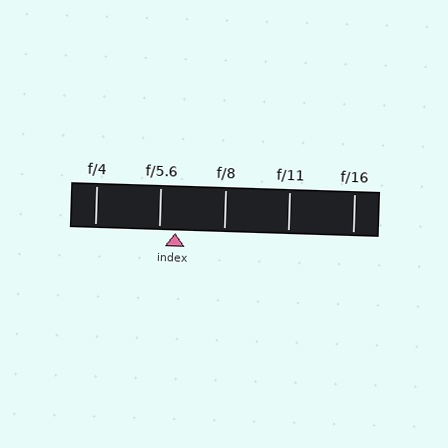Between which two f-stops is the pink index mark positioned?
The index mark is between f/5.6 and f/8.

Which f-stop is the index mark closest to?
The index mark is closest to f/5.6.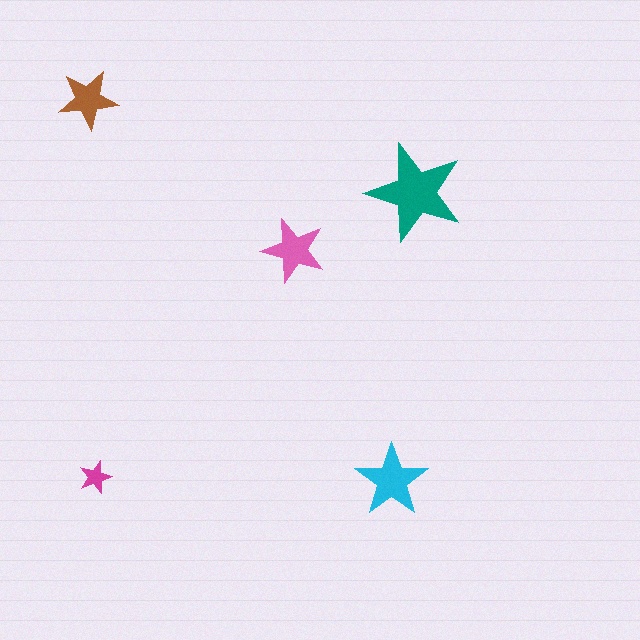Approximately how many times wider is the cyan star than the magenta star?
About 2 times wider.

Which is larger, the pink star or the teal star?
The teal one.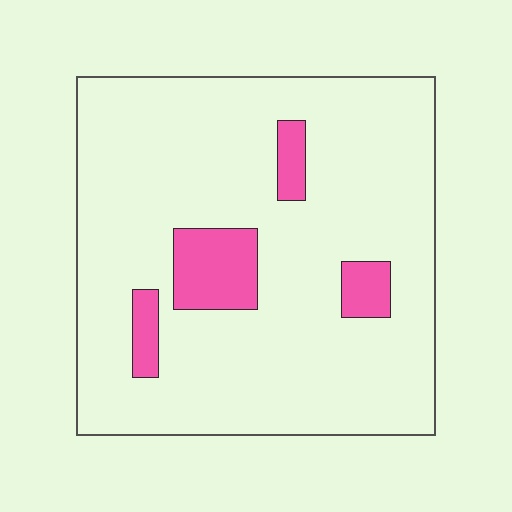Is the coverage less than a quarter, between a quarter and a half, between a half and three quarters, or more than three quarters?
Less than a quarter.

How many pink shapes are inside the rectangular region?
4.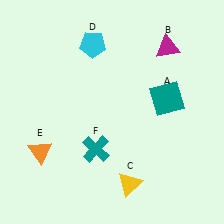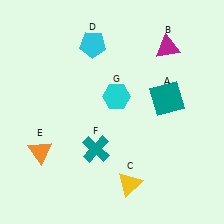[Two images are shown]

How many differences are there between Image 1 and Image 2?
There is 1 difference between the two images.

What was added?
A cyan hexagon (G) was added in Image 2.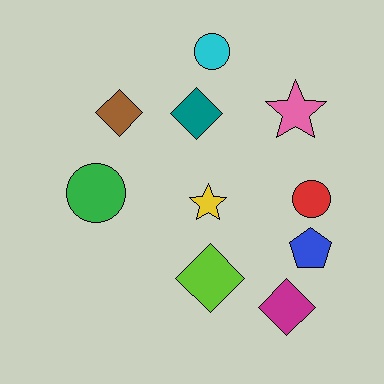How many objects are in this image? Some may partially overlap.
There are 10 objects.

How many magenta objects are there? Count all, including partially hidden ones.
There is 1 magenta object.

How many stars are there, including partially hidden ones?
There are 2 stars.